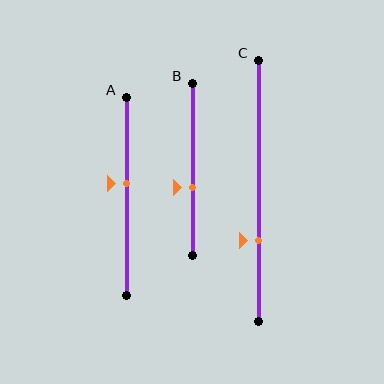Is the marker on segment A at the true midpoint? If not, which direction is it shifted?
No, the marker on segment A is shifted upward by about 7% of the segment length.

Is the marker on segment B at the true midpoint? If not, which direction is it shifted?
No, the marker on segment B is shifted downward by about 11% of the segment length.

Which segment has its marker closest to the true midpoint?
Segment A has its marker closest to the true midpoint.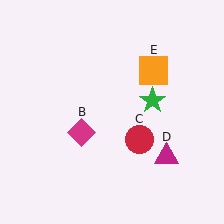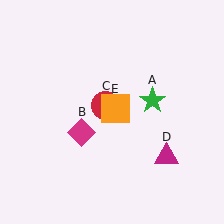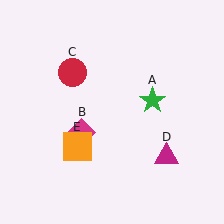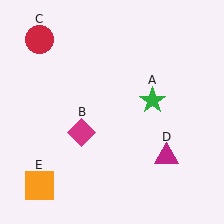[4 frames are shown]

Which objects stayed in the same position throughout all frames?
Green star (object A) and magenta diamond (object B) and magenta triangle (object D) remained stationary.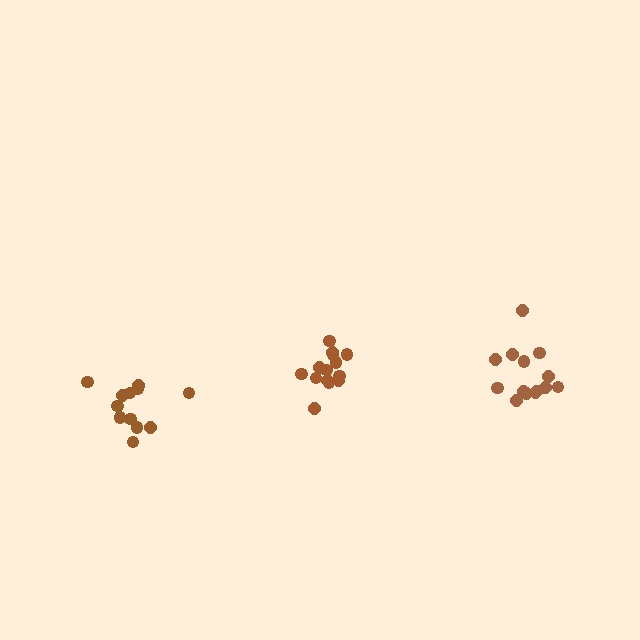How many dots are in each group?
Group 1: 14 dots, Group 2: 12 dots, Group 3: 14 dots (40 total).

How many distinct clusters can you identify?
There are 3 distinct clusters.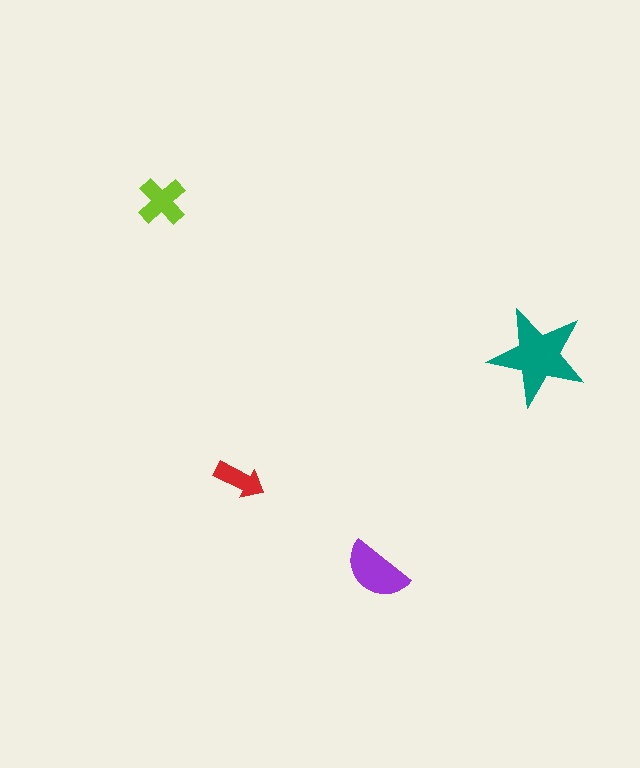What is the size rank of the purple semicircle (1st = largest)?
2nd.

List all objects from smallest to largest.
The red arrow, the lime cross, the purple semicircle, the teal star.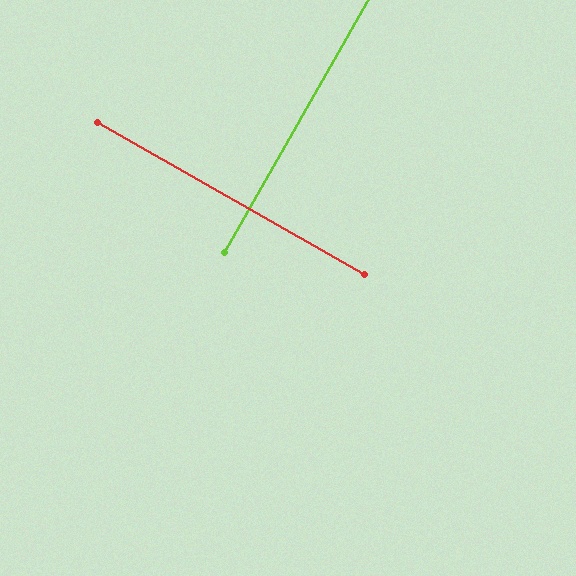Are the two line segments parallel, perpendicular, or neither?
Perpendicular — they meet at approximately 90°.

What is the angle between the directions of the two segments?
Approximately 90 degrees.